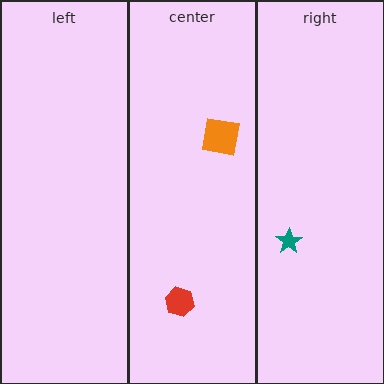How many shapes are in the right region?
1.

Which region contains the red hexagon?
The center region.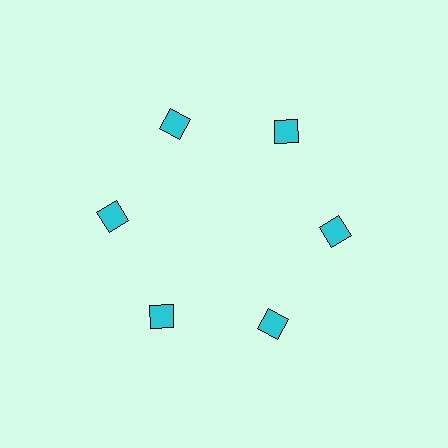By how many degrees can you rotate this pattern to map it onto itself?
The pattern maps onto itself every 60 degrees of rotation.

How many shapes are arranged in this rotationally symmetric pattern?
There are 6 shapes, arranged in 6 groups of 1.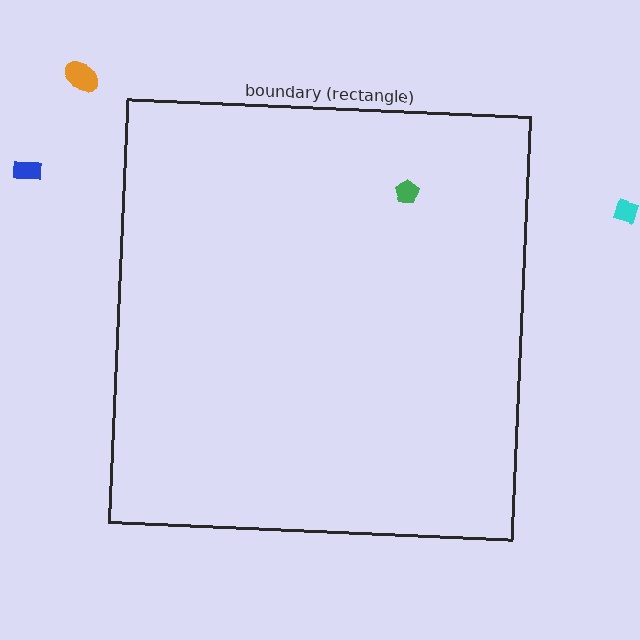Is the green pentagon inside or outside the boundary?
Inside.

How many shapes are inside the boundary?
1 inside, 3 outside.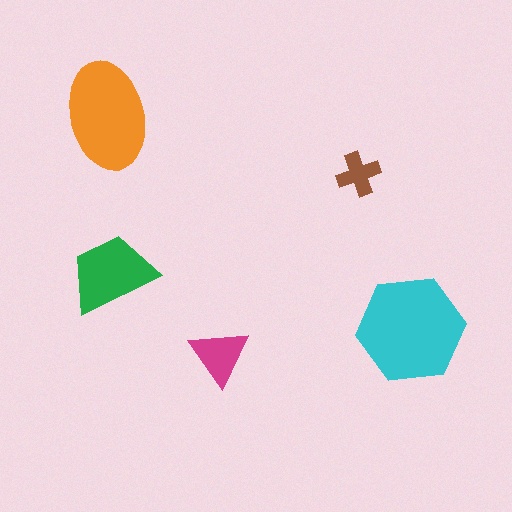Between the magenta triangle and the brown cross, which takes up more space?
The magenta triangle.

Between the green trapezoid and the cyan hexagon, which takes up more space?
The cyan hexagon.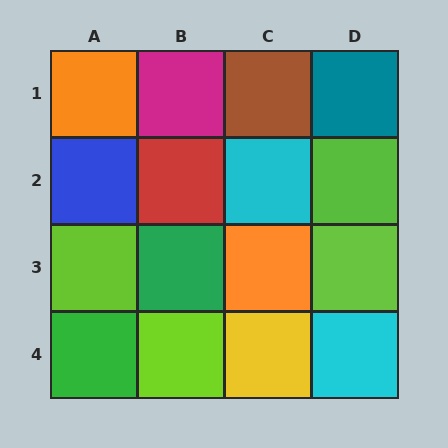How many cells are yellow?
1 cell is yellow.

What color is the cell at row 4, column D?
Cyan.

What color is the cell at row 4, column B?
Lime.